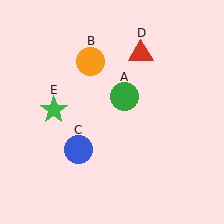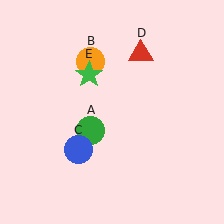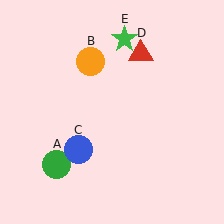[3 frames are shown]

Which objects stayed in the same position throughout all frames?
Orange circle (object B) and blue circle (object C) and red triangle (object D) remained stationary.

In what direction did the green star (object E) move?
The green star (object E) moved up and to the right.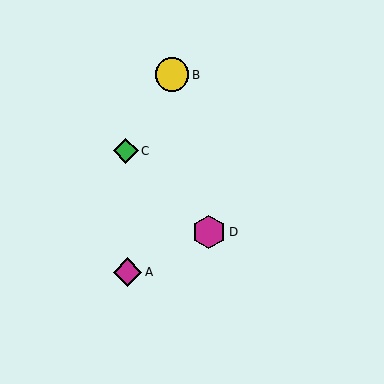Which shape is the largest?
The yellow circle (labeled B) is the largest.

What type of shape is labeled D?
Shape D is a magenta hexagon.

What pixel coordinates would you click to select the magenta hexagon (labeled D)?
Click at (209, 232) to select the magenta hexagon D.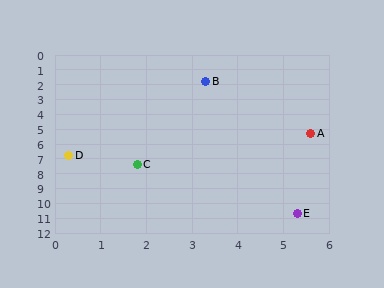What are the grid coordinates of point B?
Point B is at approximately (3.3, 1.8).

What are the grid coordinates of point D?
Point D is at approximately (0.3, 6.8).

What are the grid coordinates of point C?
Point C is at approximately (1.8, 7.4).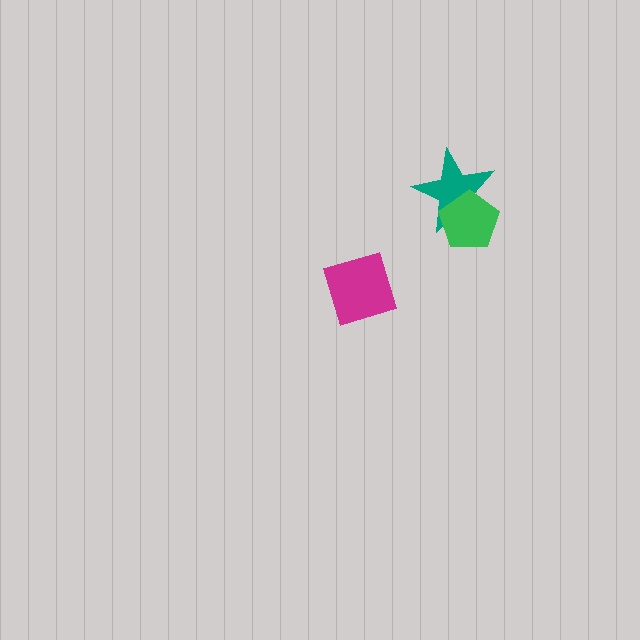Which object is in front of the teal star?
The green pentagon is in front of the teal star.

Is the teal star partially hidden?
Yes, it is partially covered by another shape.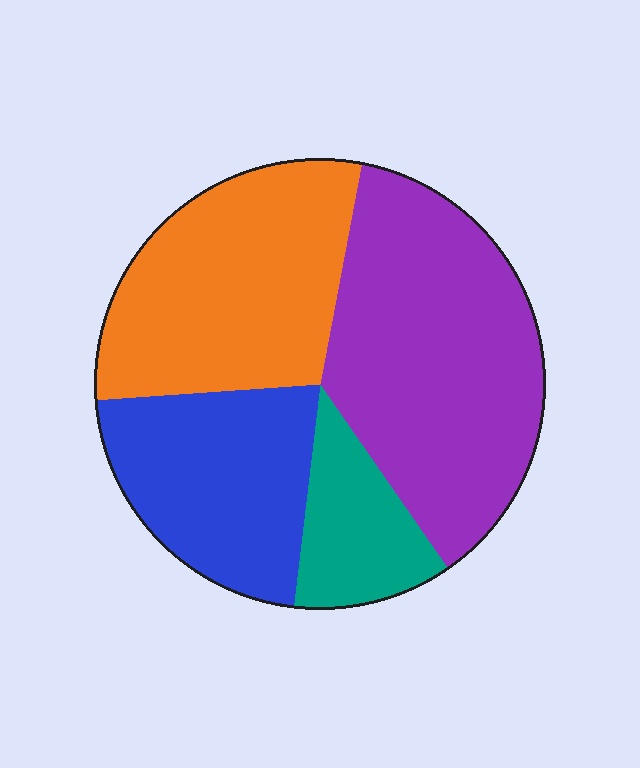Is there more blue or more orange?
Orange.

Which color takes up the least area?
Teal, at roughly 10%.